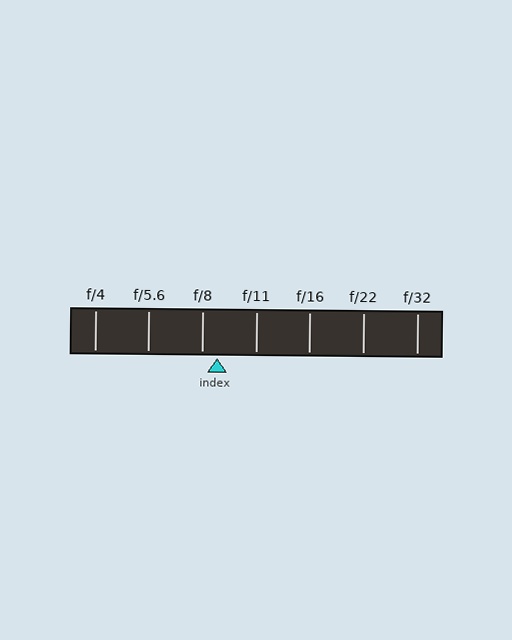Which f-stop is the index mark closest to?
The index mark is closest to f/8.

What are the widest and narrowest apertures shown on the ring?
The widest aperture shown is f/4 and the narrowest is f/32.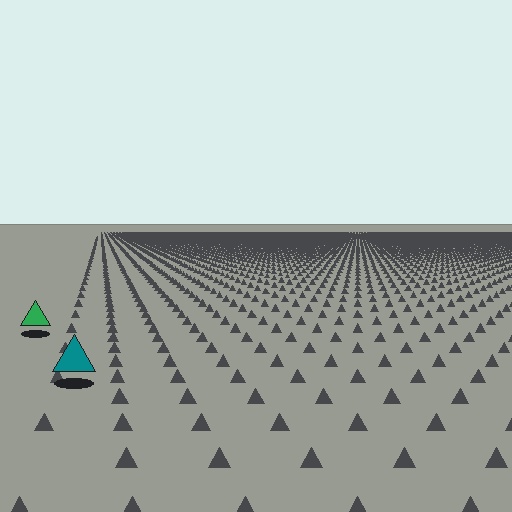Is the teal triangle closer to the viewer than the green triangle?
Yes. The teal triangle is closer — you can tell from the texture gradient: the ground texture is coarser near it.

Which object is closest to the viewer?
The teal triangle is closest. The texture marks near it are larger and more spread out.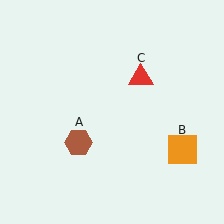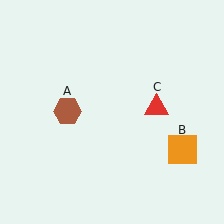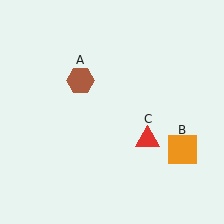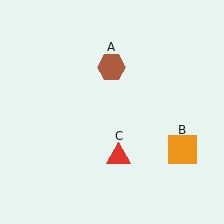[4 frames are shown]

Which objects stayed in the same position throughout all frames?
Orange square (object B) remained stationary.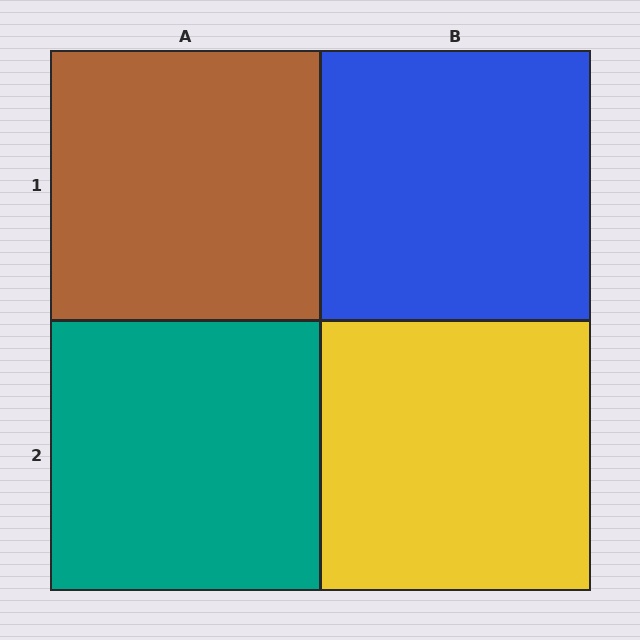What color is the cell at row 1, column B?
Blue.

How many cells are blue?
1 cell is blue.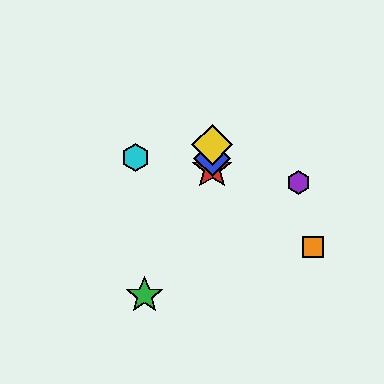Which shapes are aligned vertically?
The red star, the blue diamond, the yellow diamond are aligned vertically.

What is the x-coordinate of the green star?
The green star is at x≈145.